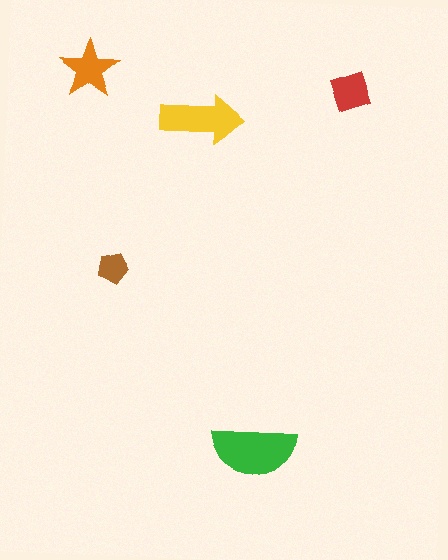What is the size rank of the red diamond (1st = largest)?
4th.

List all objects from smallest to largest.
The brown pentagon, the red diamond, the orange star, the yellow arrow, the green semicircle.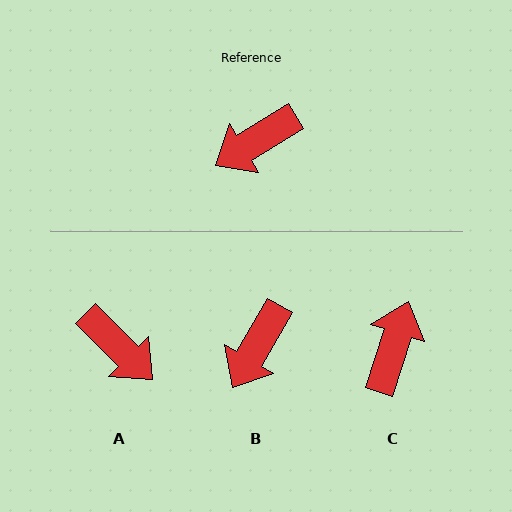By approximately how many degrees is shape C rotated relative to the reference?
Approximately 140 degrees clockwise.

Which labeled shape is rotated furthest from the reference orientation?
C, about 140 degrees away.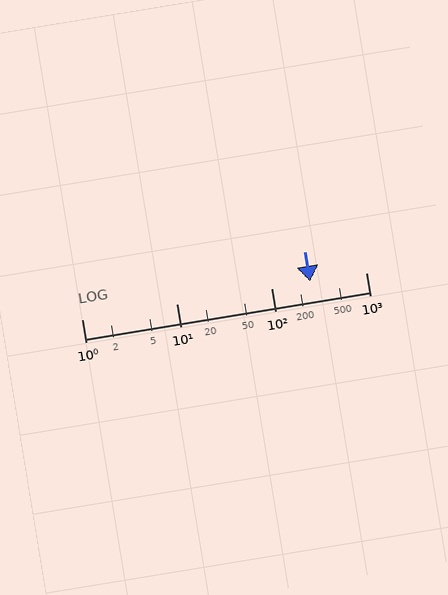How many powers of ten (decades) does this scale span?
The scale spans 3 decades, from 1 to 1000.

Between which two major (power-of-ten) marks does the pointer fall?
The pointer is between 100 and 1000.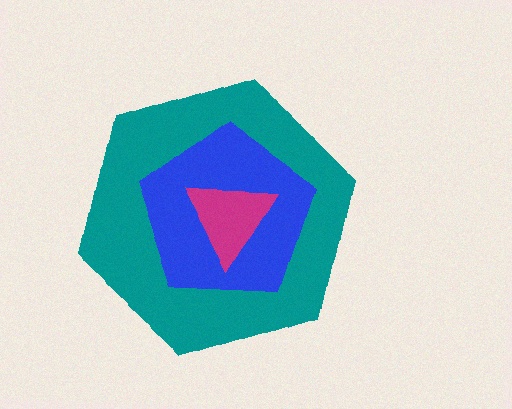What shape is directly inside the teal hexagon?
The blue pentagon.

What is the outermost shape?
The teal hexagon.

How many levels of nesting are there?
3.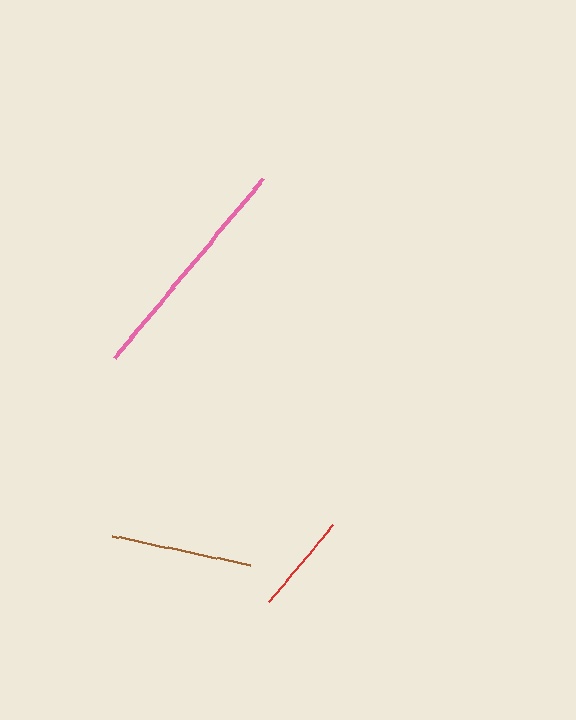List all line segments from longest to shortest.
From longest to shortest: pink, brown, red.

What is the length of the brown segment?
The brown segment is approximately 142 pixels long.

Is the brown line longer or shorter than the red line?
The brown line is longer than the red line.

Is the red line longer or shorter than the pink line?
The pink line is longer than the red line.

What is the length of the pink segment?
The pink segment is approximately 233 pixels long.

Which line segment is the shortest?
The red line is the shortest at approximately 101 pixels.